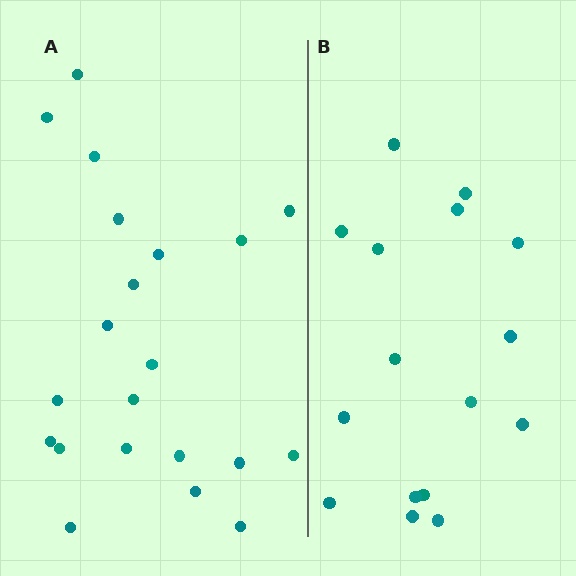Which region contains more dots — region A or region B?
Region A (the left region) has more dots.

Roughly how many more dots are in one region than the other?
Region A has about 5 more dots than region B.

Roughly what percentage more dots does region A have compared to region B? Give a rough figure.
About 30% more.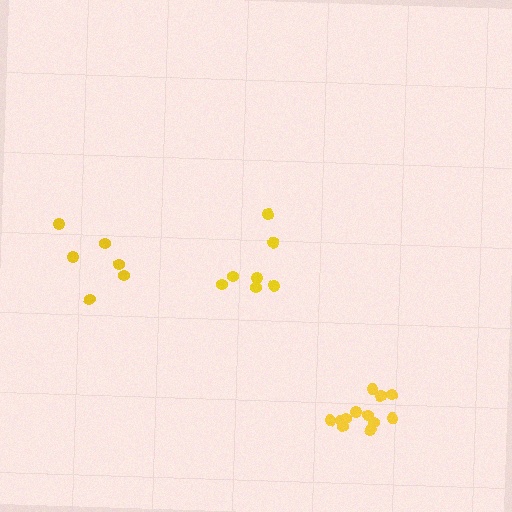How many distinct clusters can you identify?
There are 3 distinct clusters.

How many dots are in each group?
Group 1: 7 dots, Group 2: 6 dots, Group 3: 12 dots (25 total).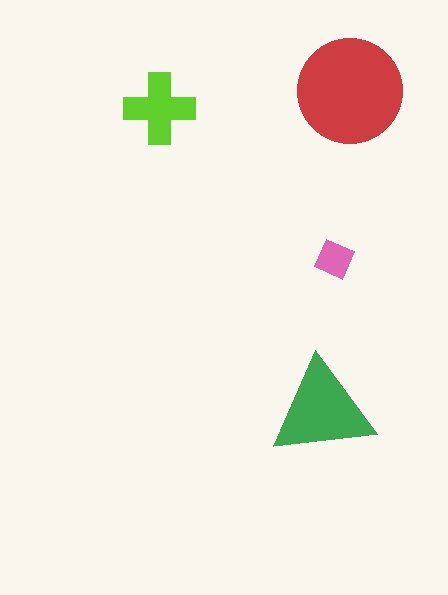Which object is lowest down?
The green triangle is bottommost.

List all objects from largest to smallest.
The red circle, the green triangle, the lime cross, the pink square.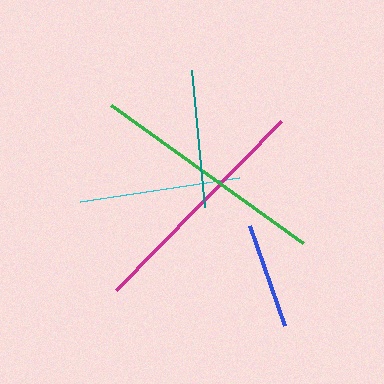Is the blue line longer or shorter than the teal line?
The teal line is longer than the blue line.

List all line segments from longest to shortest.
From longest to shortest: green, magenta, cyan, teal, blue.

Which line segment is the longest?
The green line is the longest at approximately 237 pixels.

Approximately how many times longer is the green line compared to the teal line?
The green line is approximately 1.7 times the length of the teal line.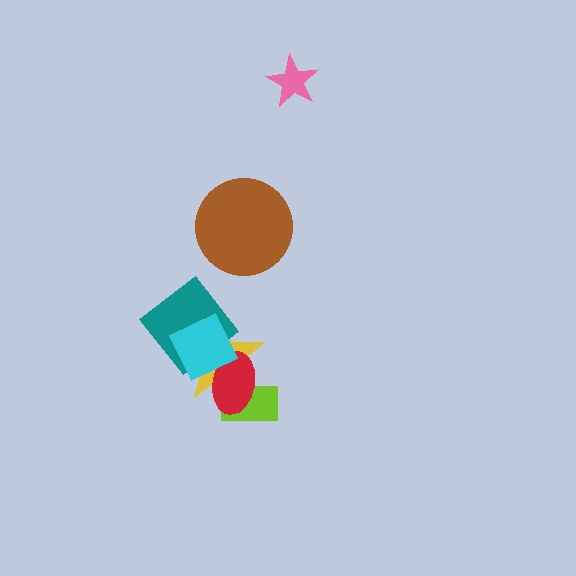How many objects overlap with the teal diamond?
3 objects overlap with the teal diamond.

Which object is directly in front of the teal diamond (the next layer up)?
The red ellipse is directly in front of the teal diamond.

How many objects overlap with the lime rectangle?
2 objects overlap with the lime rectangle.